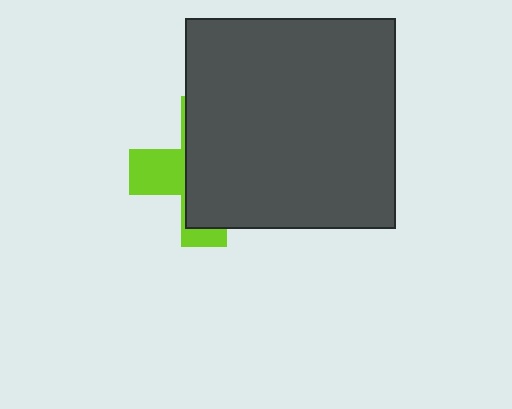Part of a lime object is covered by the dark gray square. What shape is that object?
It is a cross.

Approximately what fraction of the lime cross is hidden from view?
Roughly 68% of the lime cross is hidden behind the dark gray square.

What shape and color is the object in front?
The object in front is a dark gray square.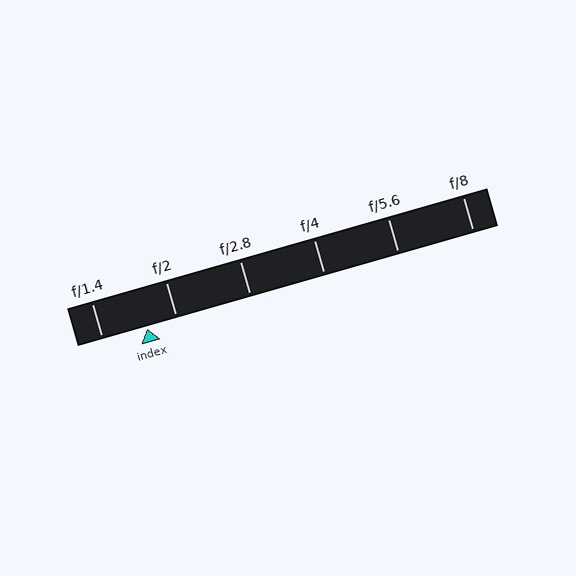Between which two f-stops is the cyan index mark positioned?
The index mark is between f/1.4 and f/2.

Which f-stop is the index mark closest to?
The index mark is closest to f/2.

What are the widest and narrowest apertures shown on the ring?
The widest aperture shown is f/1.4 and the narrowest is f/8.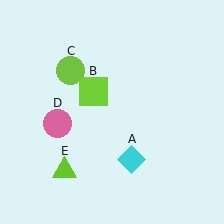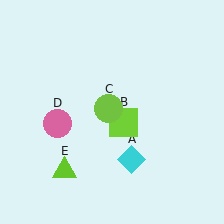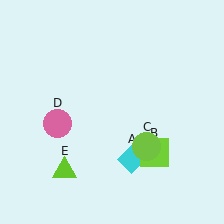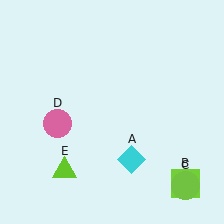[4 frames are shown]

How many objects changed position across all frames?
2 objects changed position: lime square (object B), lime circle (object C).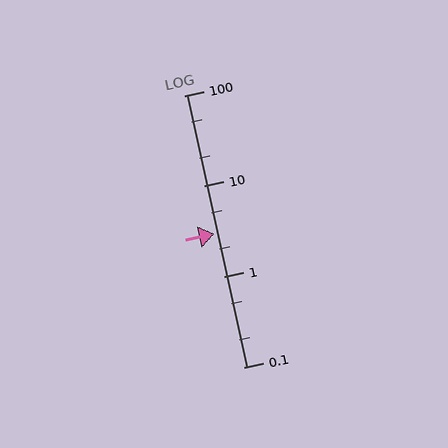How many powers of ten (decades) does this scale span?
The scale spans 3 decades, from 0.1 to 100.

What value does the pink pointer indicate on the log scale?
The pointer indicates approximately 3.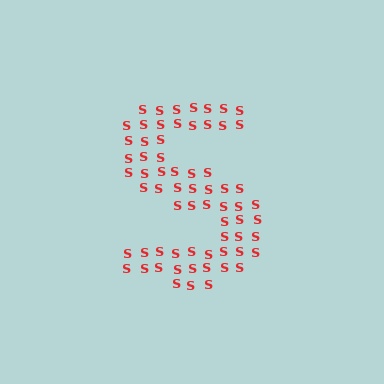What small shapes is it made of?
It is made of small letter S's.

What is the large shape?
The large shape is the letter S.